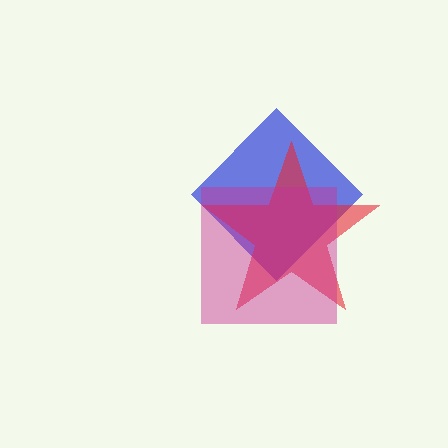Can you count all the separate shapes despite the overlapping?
Yes, there are 3 separate shapes.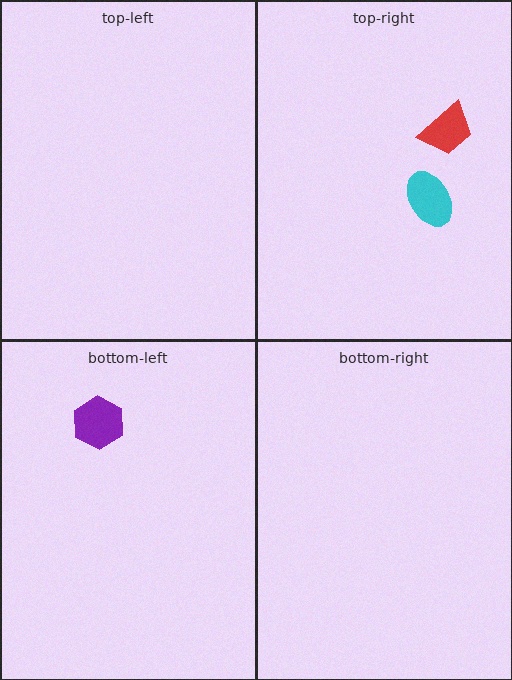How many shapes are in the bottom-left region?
1.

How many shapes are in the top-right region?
2.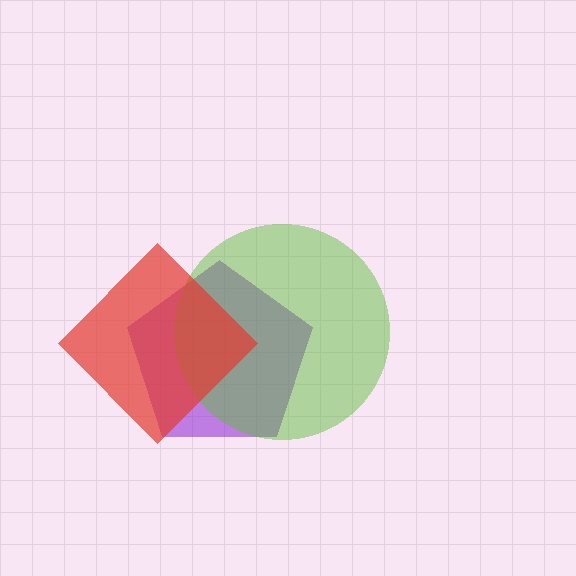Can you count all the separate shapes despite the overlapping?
Yes, there are 3 separate shapes.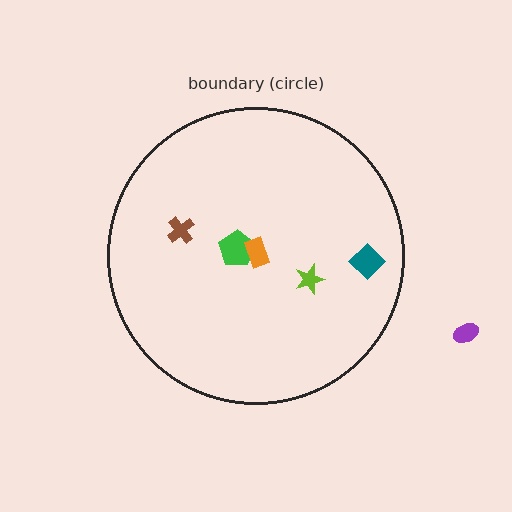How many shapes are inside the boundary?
5 inside, 1 outside.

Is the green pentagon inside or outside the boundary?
Inside.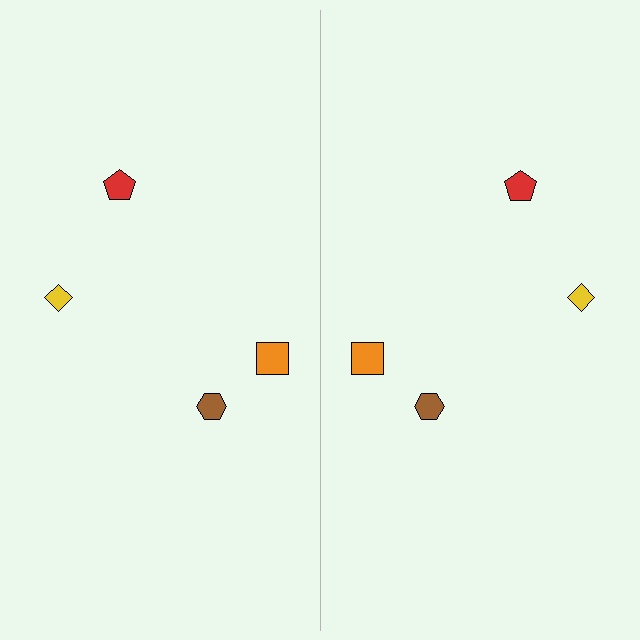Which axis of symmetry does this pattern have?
The pattern has a vertical axis of symmetry running through the center of the image.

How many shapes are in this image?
There are 8 shapes in this image.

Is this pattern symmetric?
Yes, this pattern has bilateral (reflection) symmetry.